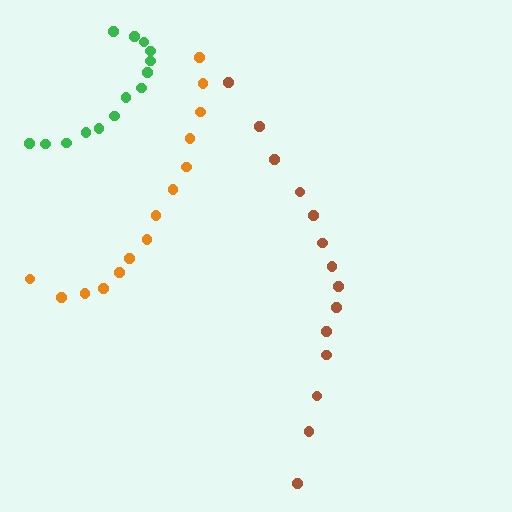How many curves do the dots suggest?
There are 3 distinct paths.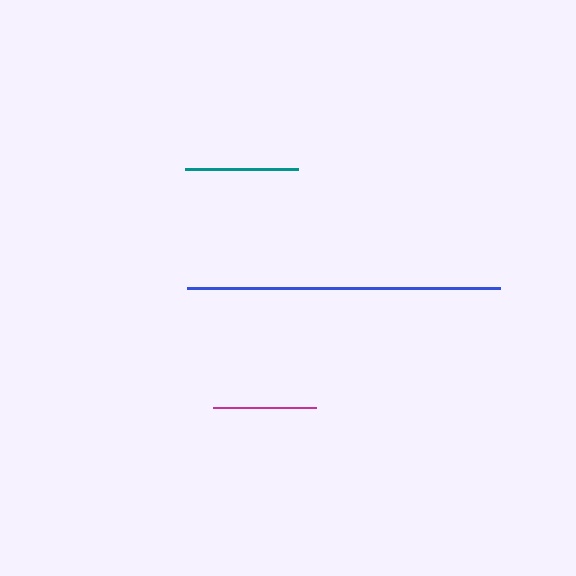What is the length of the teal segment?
The teal segment is approximately 113 pixels long.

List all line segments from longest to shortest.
From longest to shortest: blue, teal, magenta.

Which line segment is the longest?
The blue line is the longest at approximately 312 pixels.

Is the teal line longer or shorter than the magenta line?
The teal line is longer than the magenta line.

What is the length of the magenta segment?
The magenta segment is approximately 103 pixels long.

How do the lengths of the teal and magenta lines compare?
The teal and magenta lines are approximately the same length.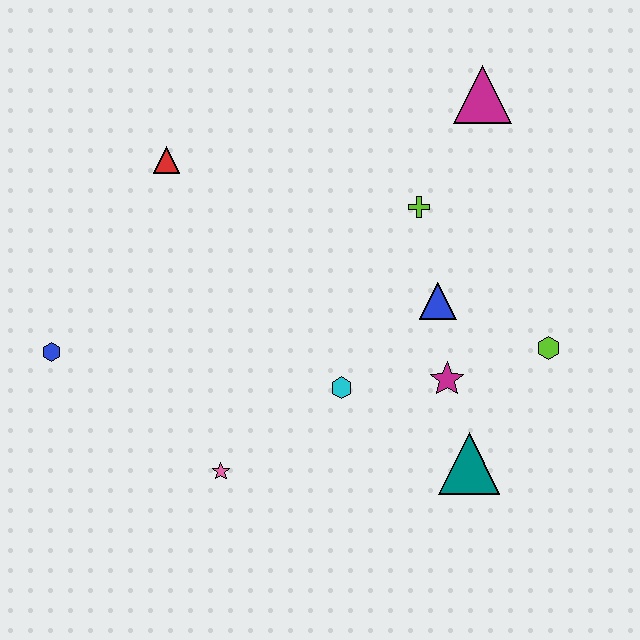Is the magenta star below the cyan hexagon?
No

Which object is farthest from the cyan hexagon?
The magenta triangle is farthest from the cyan hexagon.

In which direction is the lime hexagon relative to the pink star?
The lime hexagon is to the right of the pink star.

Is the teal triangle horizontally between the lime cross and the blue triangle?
No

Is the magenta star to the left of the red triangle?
No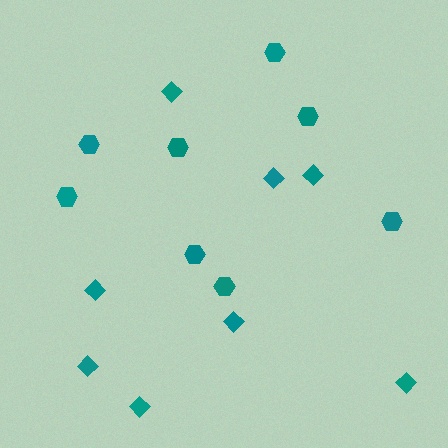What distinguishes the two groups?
There are 2 groups: one group of hexagons (8) and one group of diamonds (8).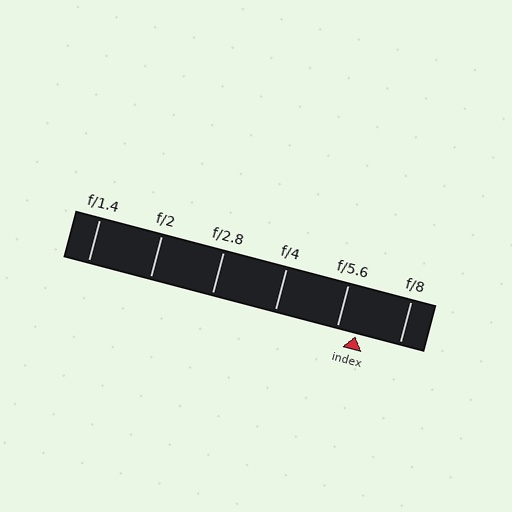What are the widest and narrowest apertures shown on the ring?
The widest aperture shown is f/1.4 and the narrowest is f/8.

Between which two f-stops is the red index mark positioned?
The index mark is between f/5.6 and f/8.